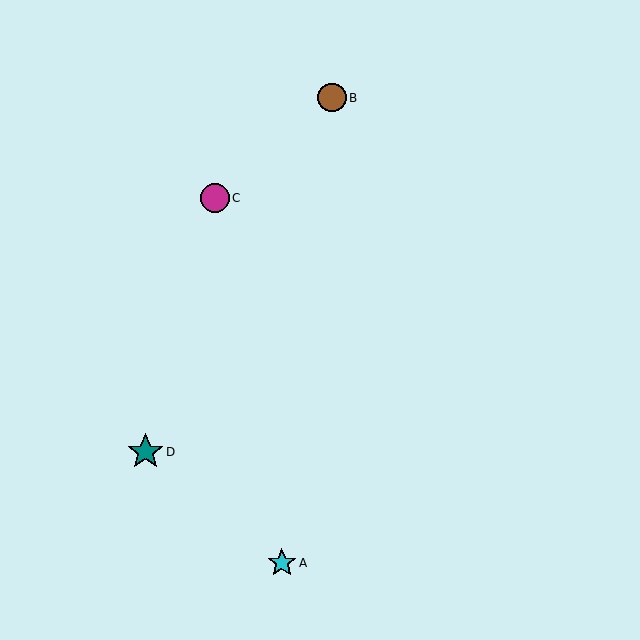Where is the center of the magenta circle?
The center of the magenta circle is at (215, 198).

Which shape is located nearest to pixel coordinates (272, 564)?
The cyan star (labeled A) at (282, 563) is nearest to that location.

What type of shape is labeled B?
Shape B is a brown circle.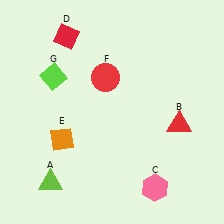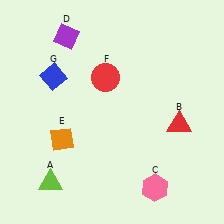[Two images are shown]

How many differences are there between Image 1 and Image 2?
There are 2 differences between the two images.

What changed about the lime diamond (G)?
In Image 1, G is lime. In Image 2, it changed to blue.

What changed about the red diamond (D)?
In Image 1, D is red. In Image 2, it changed to purple.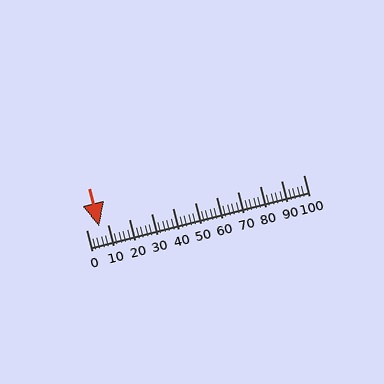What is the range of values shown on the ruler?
The ruler shows values from 0 to 100.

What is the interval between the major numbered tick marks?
The major tick marks are spaced 10 units apart.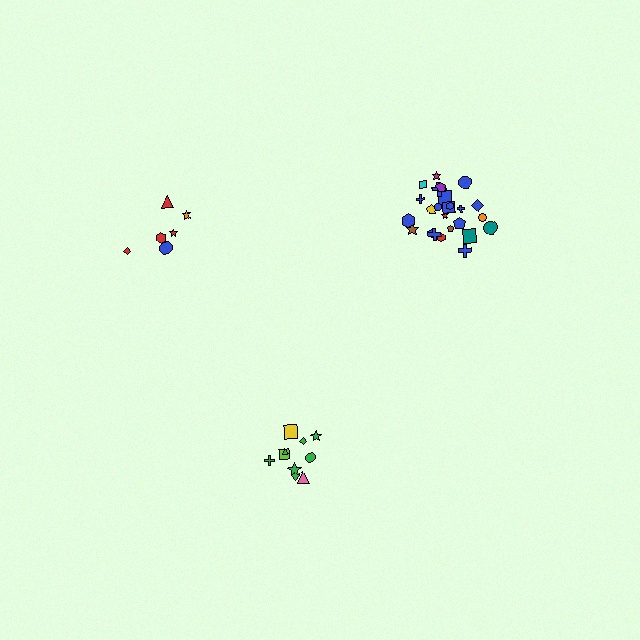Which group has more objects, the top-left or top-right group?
The top-right group.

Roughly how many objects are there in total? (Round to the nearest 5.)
Roughly 40 objects in total.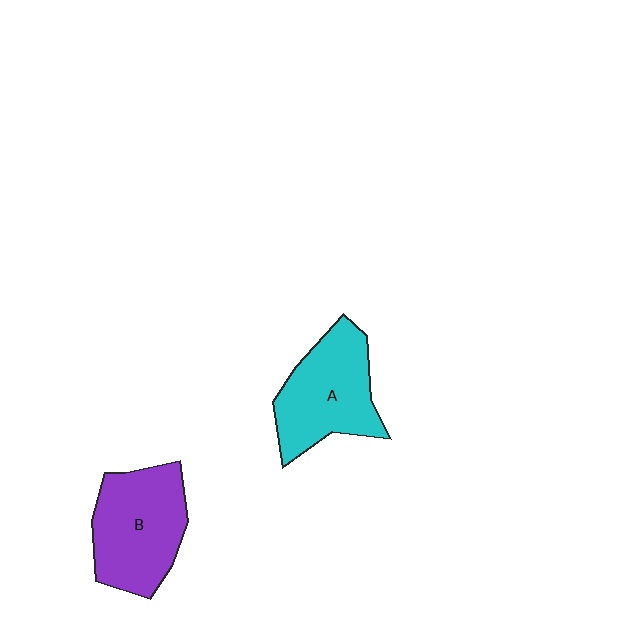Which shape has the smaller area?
Shape A (cyan).